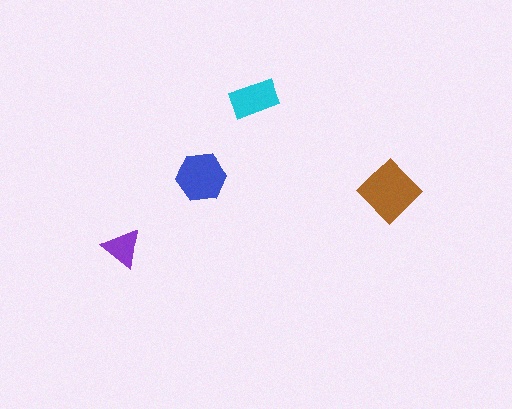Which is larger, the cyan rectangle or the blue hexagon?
The blue hexagon.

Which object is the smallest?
The purple triangle.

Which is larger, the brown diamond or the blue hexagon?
The brown diamond.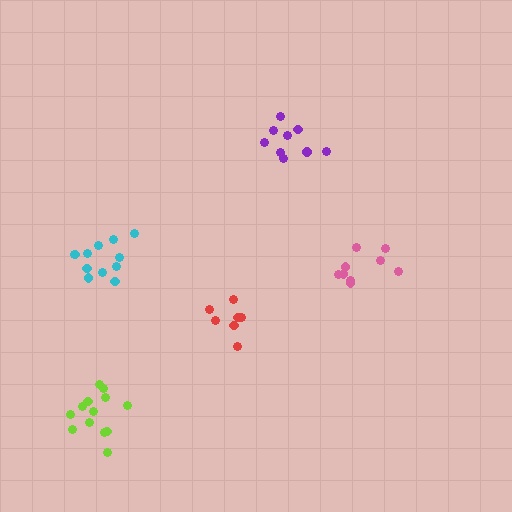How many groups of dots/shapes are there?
There are 5 groups.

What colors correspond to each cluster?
The clusters are colored: purple, lime, pink, red, cyan.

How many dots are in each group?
Group 1: 10 dots, Group 2: 13 dots, Group 3: 9 dots, Group 4: 7 dots, Group 5: 12 dots (51 total).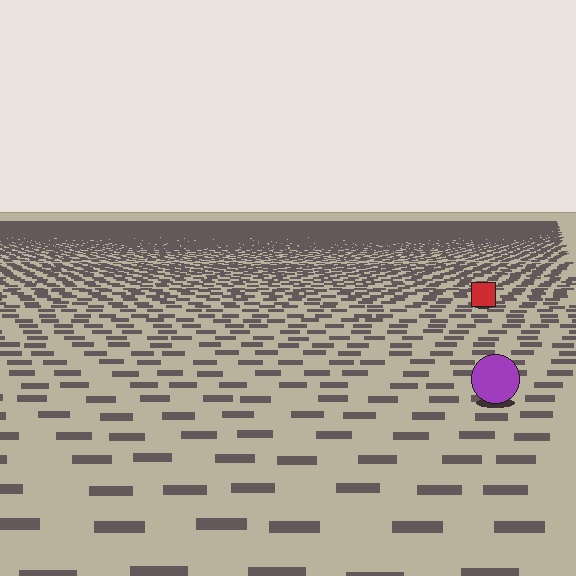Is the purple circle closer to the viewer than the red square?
Yes. The purple circle is closer — you can tell from the texture gradient: the ground texture is coarser near it.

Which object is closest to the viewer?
The purple circle is closest. The texture marks near it are larger and more spread out.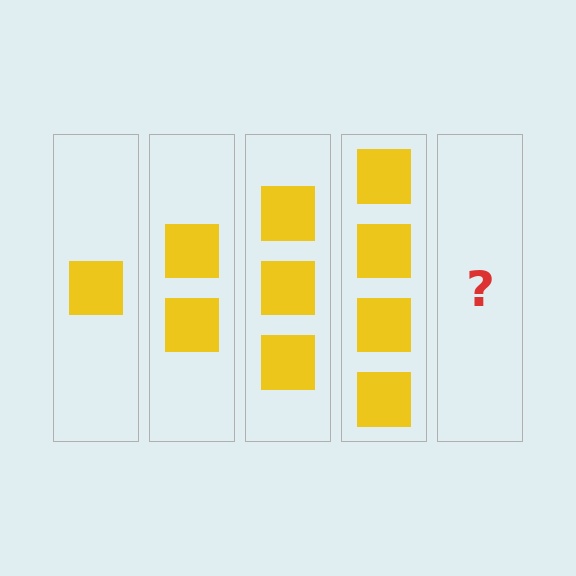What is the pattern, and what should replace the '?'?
The pattern is that each step adds one more square. The '?' should be 5 squares.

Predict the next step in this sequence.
The next step is 5 squares.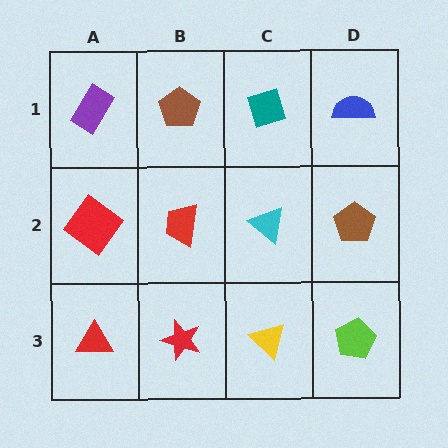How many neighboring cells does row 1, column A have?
2.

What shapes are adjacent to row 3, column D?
A brown pentagon (row 2, column D), a yellow triangle (row 3, column C).